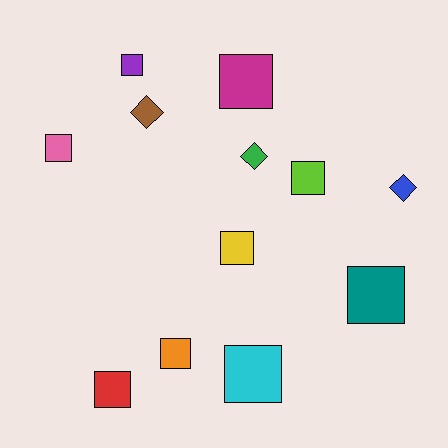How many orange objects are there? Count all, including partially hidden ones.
There is 1 orange object.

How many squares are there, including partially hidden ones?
There are 9 squares.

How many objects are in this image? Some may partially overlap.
There are 12 objects.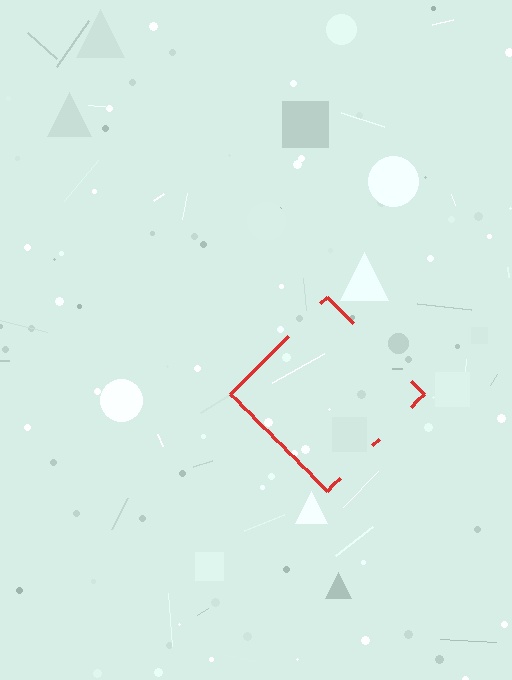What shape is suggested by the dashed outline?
The dashed outline suggests a diamond.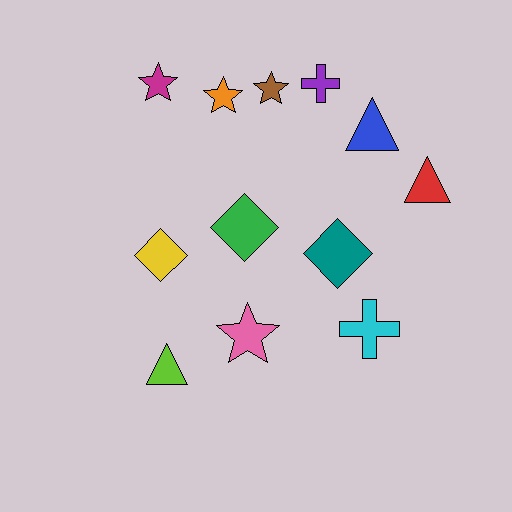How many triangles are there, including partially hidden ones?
There are 3 triangles.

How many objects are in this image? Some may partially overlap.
There are 12 objects.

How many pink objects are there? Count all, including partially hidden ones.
There is 1 pink object.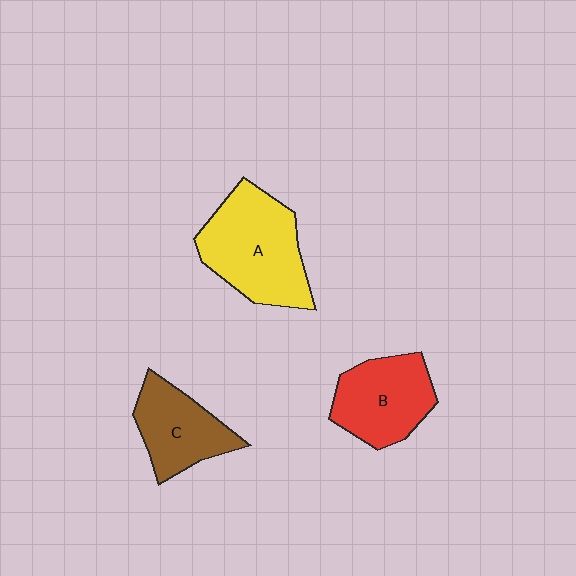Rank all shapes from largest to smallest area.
From largest to smallest: A (yellow), B (red), C (brown).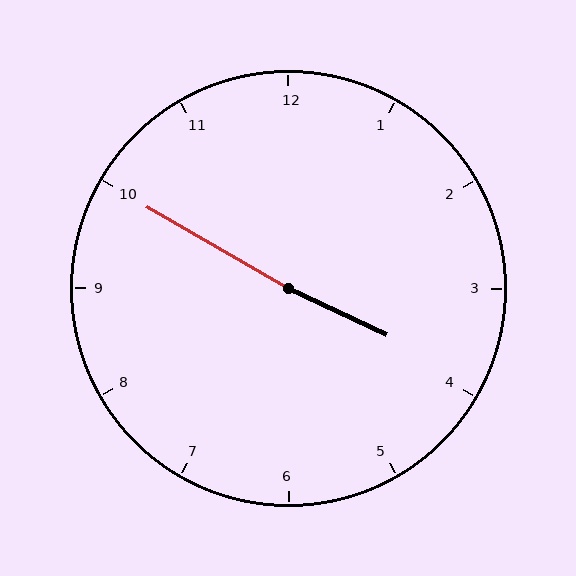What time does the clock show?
3:50.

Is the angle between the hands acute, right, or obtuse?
It is obtuse.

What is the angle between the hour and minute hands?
Approximately 175 degrees.